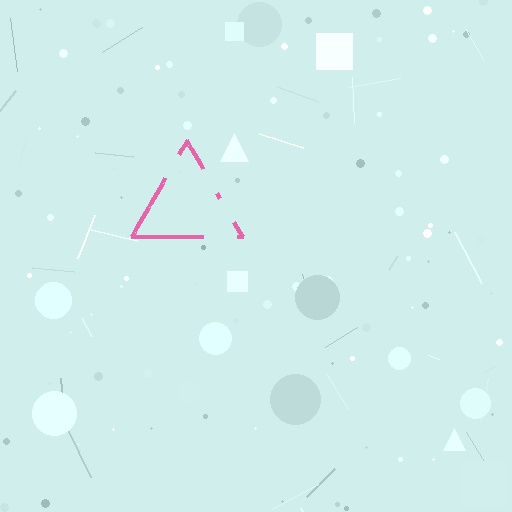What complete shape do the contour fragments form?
The contour fragments form a triangle.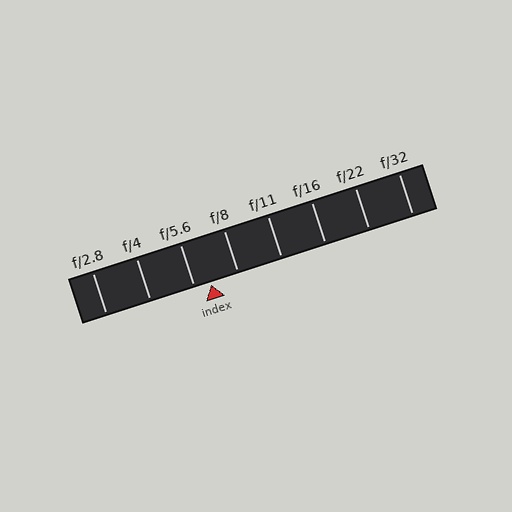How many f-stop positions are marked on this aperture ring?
There are 8 f-stop positions marked.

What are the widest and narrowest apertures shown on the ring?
The widest aperture shown is f/2.8 and the narrowest is f/32.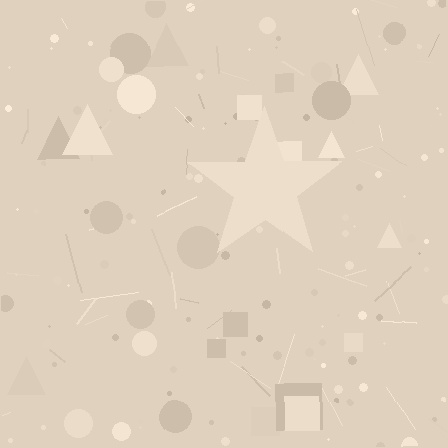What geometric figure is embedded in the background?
A star is embedded in the background.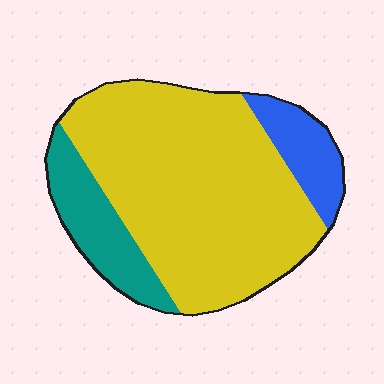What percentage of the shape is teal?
Teal takes up less than a sixth of the shape.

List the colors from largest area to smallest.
From largest to smallest: yellow, teal, blue.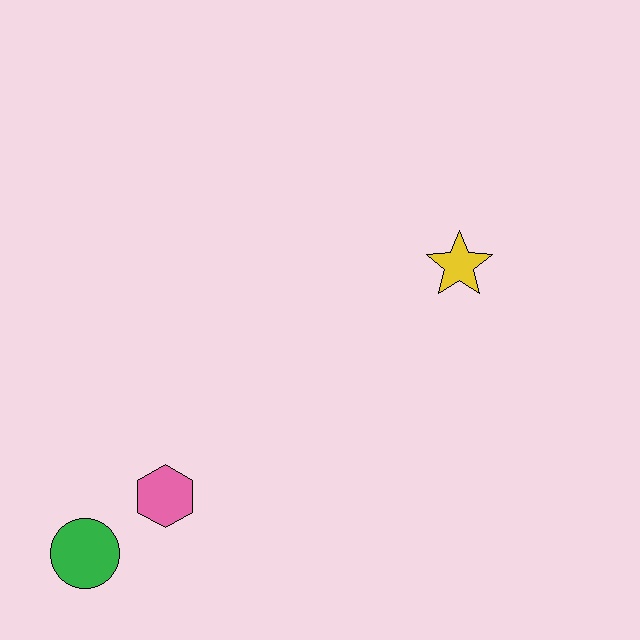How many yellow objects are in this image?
There is 1 yellow object.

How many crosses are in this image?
There are no crosses.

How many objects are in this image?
There are 3 objects.